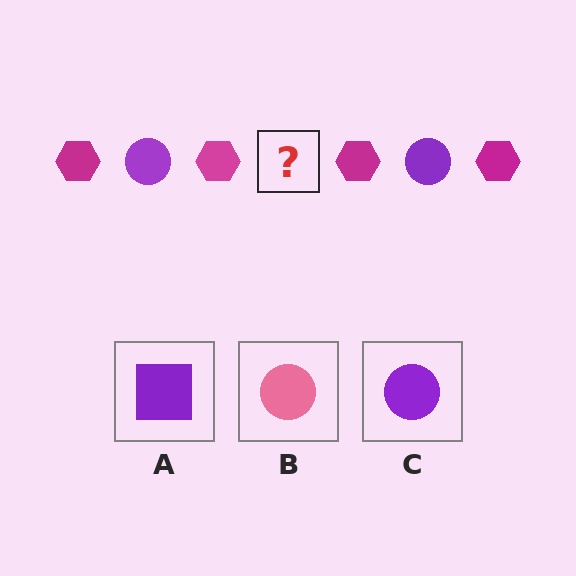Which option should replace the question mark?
Option C.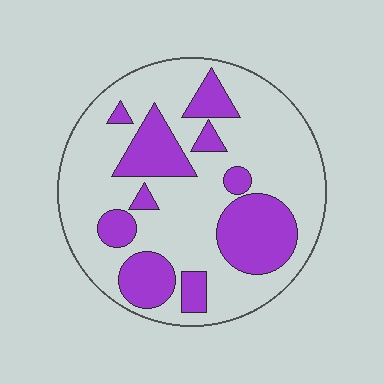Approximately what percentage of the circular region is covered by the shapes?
Approximately 30%.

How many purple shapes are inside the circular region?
10.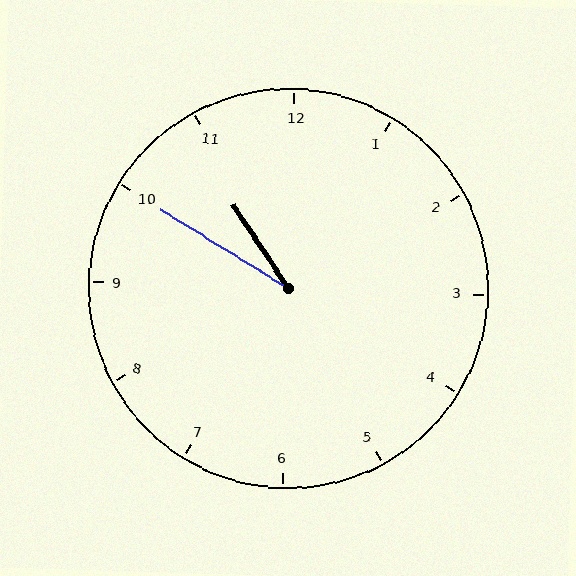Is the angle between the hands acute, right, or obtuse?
It is acute.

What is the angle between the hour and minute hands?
Approximately 25 degrees.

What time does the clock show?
10:50.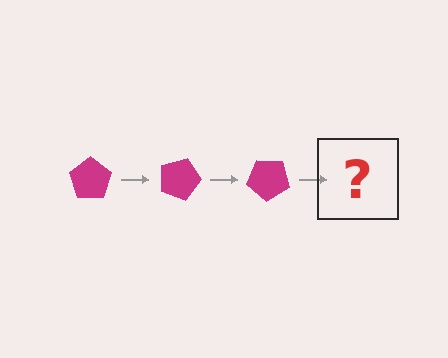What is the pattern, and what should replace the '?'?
The pattern is that the pentagon rotates 20 degrees each step. The '?' should be a magenta pentagon rotated 60 degrees.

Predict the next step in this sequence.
The next step is a magenta pentagon rotated 60 degrees.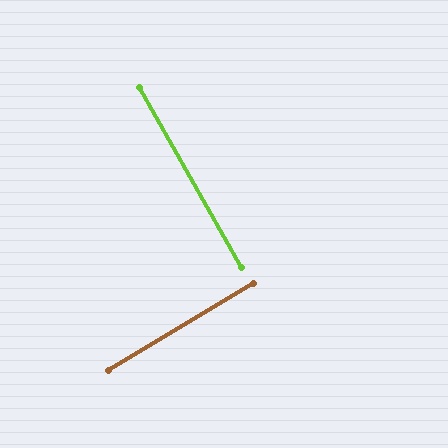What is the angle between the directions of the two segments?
Approximately 89 degrees.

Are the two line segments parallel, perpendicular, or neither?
Perpendicular — they meet at approximately 89°.